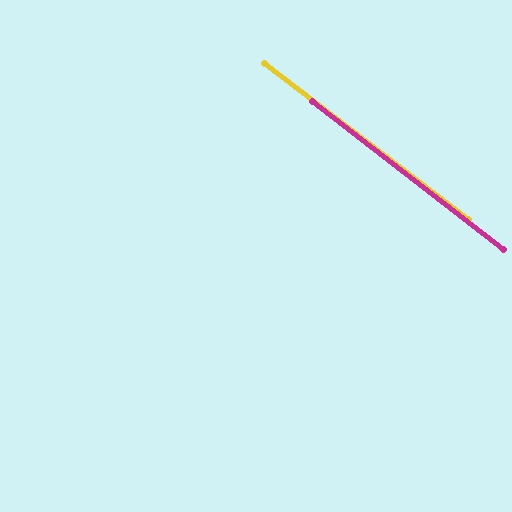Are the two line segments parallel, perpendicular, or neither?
Parallel — their directions differ by only 0.6°.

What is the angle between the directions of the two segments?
Approximately 1 degree.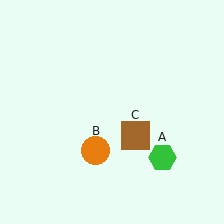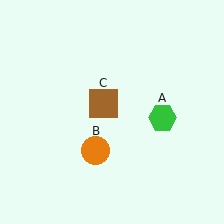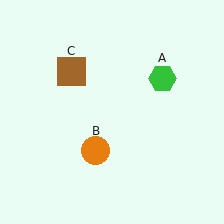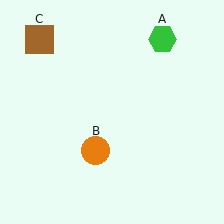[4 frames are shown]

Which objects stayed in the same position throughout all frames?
Orange circle (object B) remained stationary.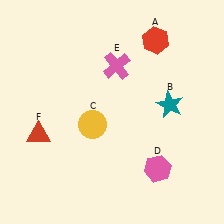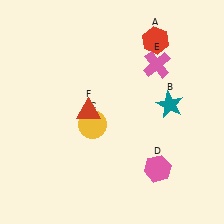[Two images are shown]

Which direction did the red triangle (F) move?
The red triangle (F) moved right.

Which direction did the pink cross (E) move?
The pink cross (E) moved right.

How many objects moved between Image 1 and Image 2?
2 objects moved between the two images.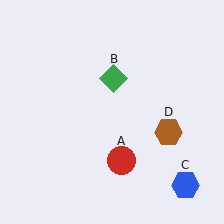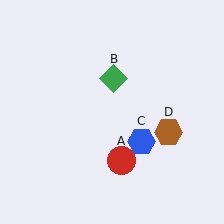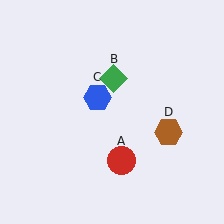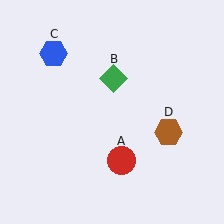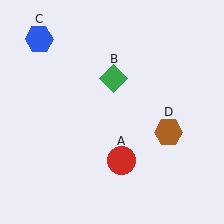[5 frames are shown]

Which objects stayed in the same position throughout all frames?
Red circle (object A) and green diamond (object B) and brown hexagon (object D) remained stationary.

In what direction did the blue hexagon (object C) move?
The blue hexagon (object C) moved up and to the left.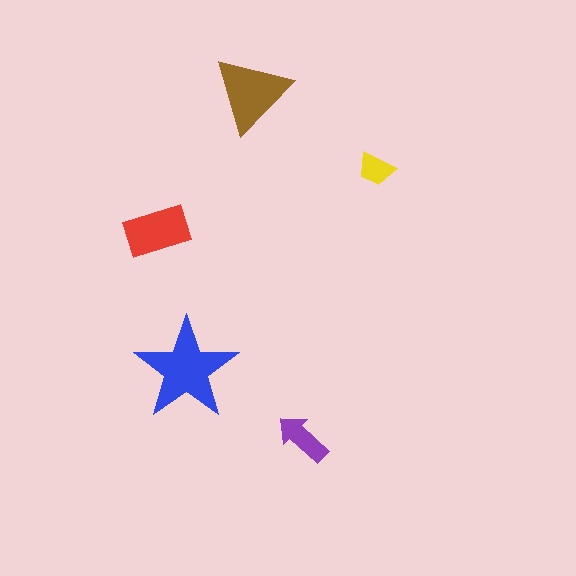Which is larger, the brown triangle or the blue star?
The blue star.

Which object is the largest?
The blue star.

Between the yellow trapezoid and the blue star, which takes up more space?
The blue star.